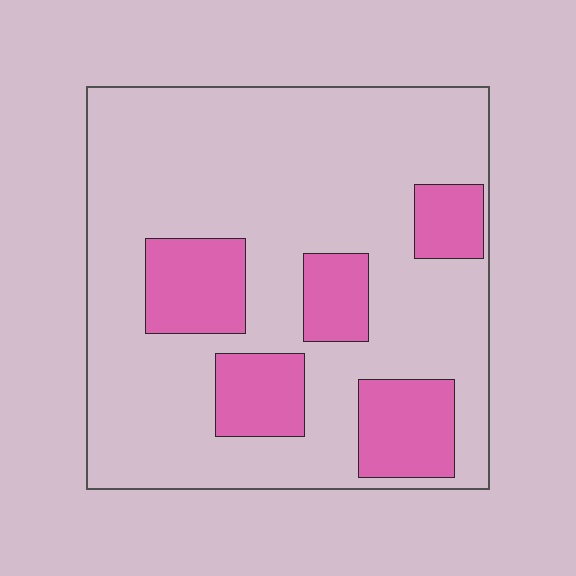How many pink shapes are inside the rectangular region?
5.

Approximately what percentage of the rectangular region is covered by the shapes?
Approximately 25%.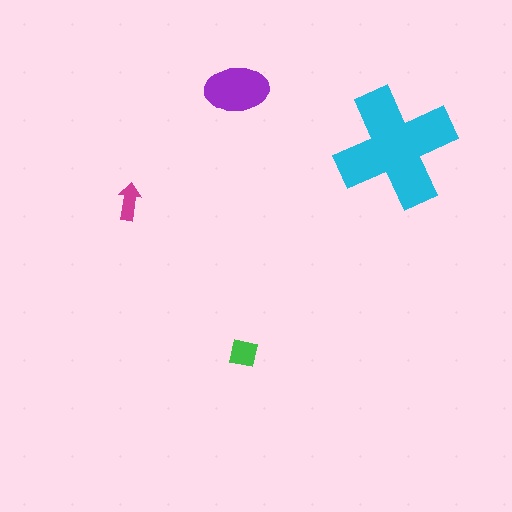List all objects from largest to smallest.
The cyan cross, the purple ellipse, the green square, the magenta arrow.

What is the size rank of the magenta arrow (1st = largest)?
4th.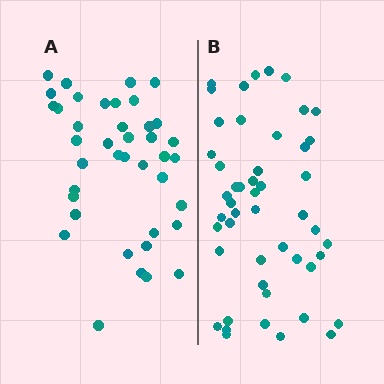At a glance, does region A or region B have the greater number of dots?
Region B (the right region) has more dots.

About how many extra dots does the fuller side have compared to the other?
Region B has roughly 8 or so more dots than region A.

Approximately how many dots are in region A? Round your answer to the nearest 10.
About 40 dots.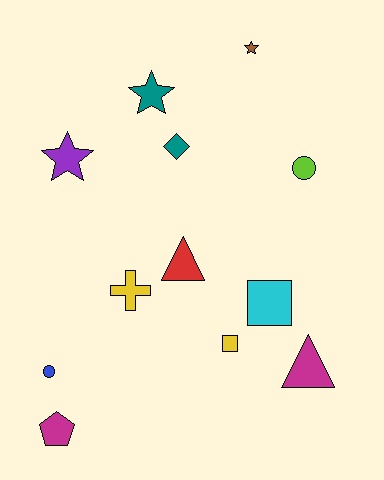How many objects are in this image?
There are 12 objects.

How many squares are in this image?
There are 2 squares.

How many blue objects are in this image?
There is 1 blue object.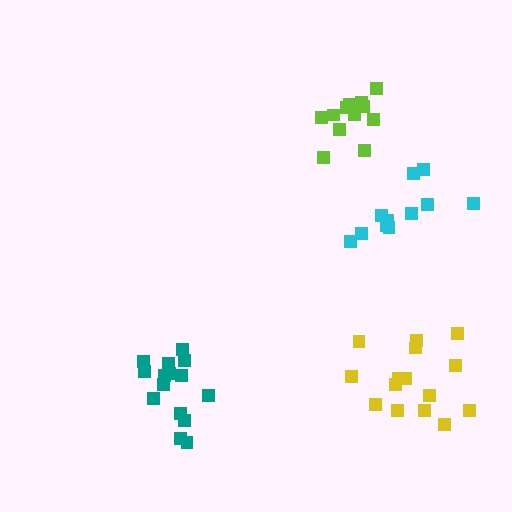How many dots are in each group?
Group 1: 15 dots, Group 2: 15 dots, Group 3: 12 dots, Group 4: 11 dots (53 total).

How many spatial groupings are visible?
There are 4 spatial groupings.